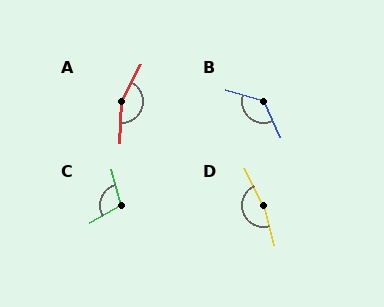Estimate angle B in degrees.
Approximately 132 degrees.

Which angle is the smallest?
C, at approximately 104 degrees.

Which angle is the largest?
D, at approximately 170 degrees.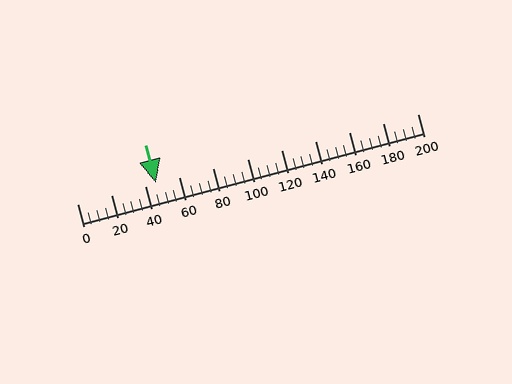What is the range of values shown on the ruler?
The ruler shows values from 0 to 200.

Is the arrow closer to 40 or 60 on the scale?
The arrow is closer to 40.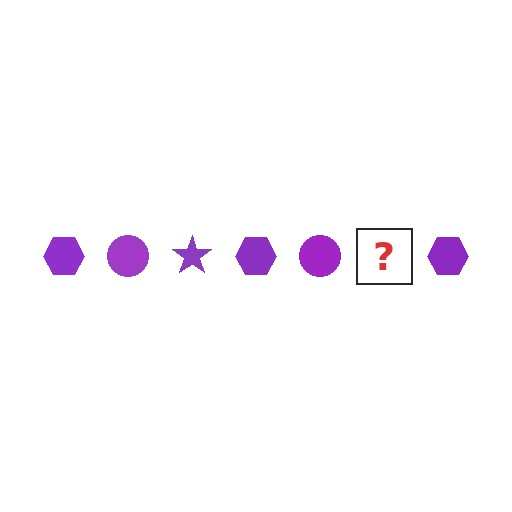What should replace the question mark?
The question mark should be replaced with a purple star.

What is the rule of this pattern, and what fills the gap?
The rule is that the pattern cycles through hexagon, circle, star shapes in purple. The gap should be filled with a purple star.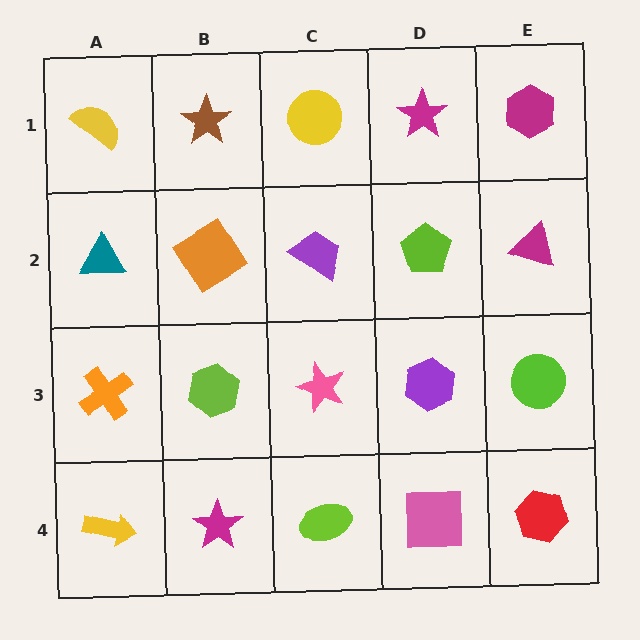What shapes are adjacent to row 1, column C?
A purple trapezoid (row 2, column C), a brown star (row 1, column B), a magenta star (row 1, column D).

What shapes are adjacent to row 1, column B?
An orange diamond (row 2, column B), a yellow semicircle (row 1, column A), a yellow circle (row 1, column C).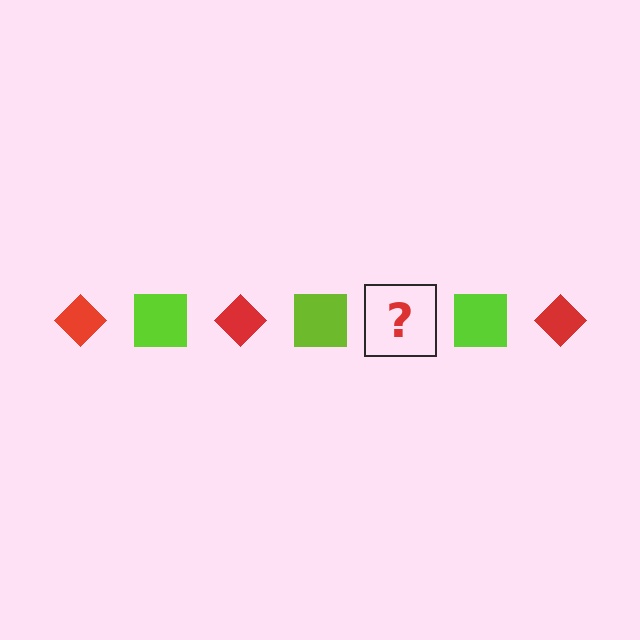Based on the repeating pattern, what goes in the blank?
The blank should be a red diamond.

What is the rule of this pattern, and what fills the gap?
The rule is that the pattern alternates between red diamond and lime square. The gap should be filled with a red diamond.